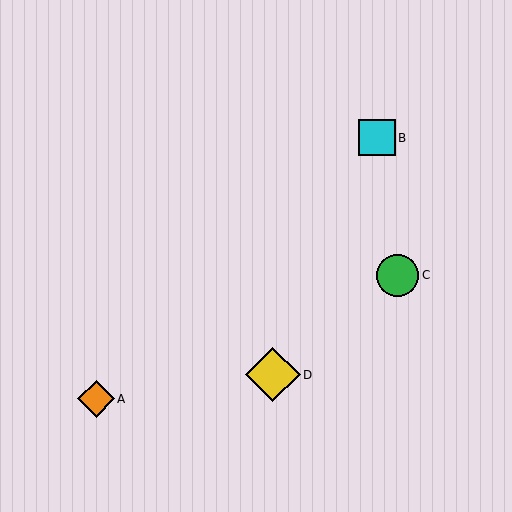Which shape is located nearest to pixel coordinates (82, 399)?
The orange diamond (labeled A) at (96, 399) is nearest to that location.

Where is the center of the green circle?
The center of the green circle is at (398, 275).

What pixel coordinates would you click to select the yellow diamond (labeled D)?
Click at (273, 375) to select the yellow diamond D.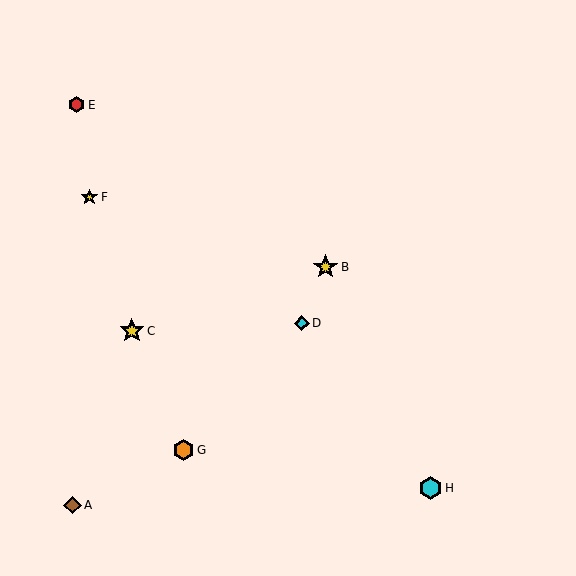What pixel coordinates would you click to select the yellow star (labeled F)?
Click at (89, 197) to select the yellow star F.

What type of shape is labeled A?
Shape A is a brown diamond.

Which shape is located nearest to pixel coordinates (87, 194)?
The yellow star (labeled F) at (89, 197) is nearest to that location.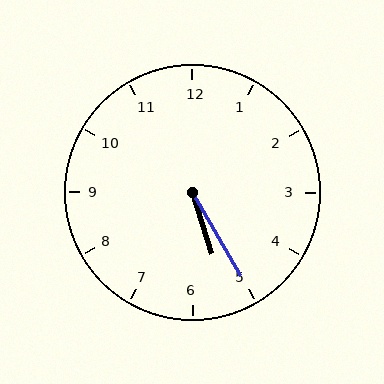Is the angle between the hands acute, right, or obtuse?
It is acute.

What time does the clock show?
5:25.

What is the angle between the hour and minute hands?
Approximately 12 degrees.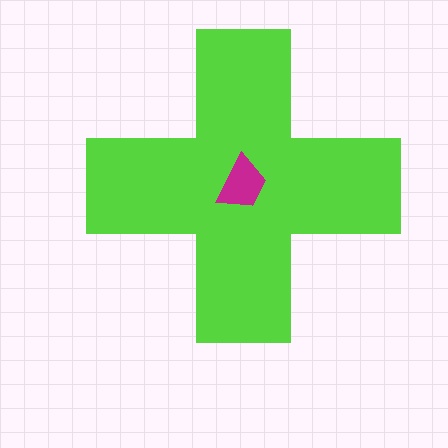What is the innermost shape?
The magenta trapezoid.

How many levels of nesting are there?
2.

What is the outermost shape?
The lime cross.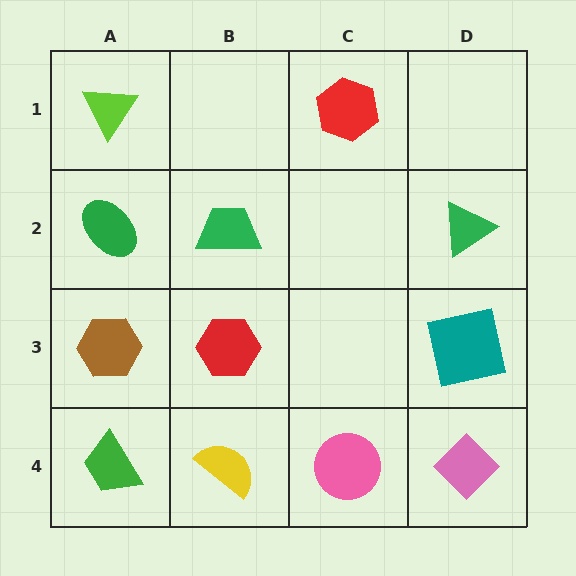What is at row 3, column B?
A red hexagon.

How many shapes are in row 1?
2 shapes.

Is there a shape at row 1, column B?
No, that cell is empty.